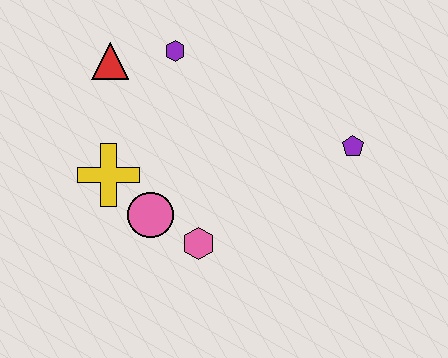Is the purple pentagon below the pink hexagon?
No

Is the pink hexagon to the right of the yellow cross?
Yes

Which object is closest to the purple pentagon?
The pink hexagon is closest to the purple pentagon.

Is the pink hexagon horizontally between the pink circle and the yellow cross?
No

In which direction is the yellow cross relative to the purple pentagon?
The yellow cross is to the left of the purple pentagon.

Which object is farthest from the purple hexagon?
The purple pentagon is farthest from the purple hexagon.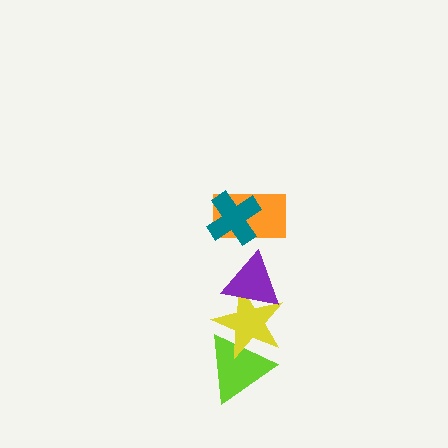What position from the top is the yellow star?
The yellow star is 4th from the top.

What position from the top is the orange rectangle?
The orange rectangle is 2nd from the top.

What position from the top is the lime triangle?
The lime triangle is 5th from the top.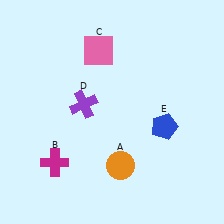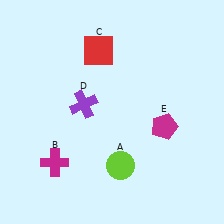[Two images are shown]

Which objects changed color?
A changed from orange to lime. C changed from pink to red. E changed from blue to magenta.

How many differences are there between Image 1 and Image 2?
There are 3 differences between the two images.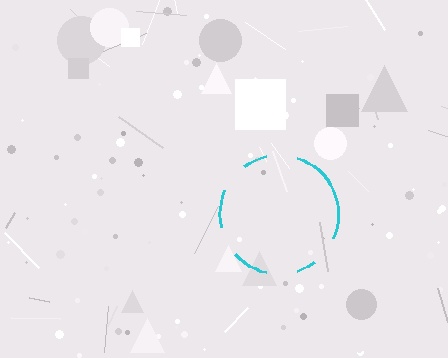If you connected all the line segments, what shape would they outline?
They would outline a circle.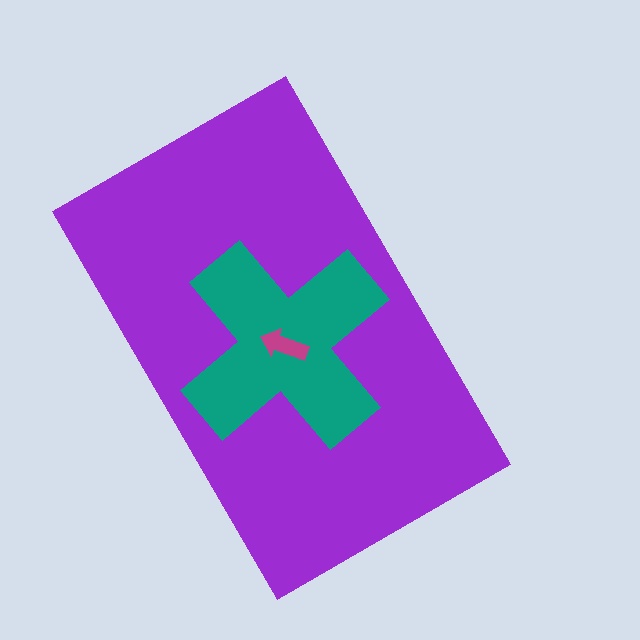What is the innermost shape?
The magenta arrow.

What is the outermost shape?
The purple rectangle.